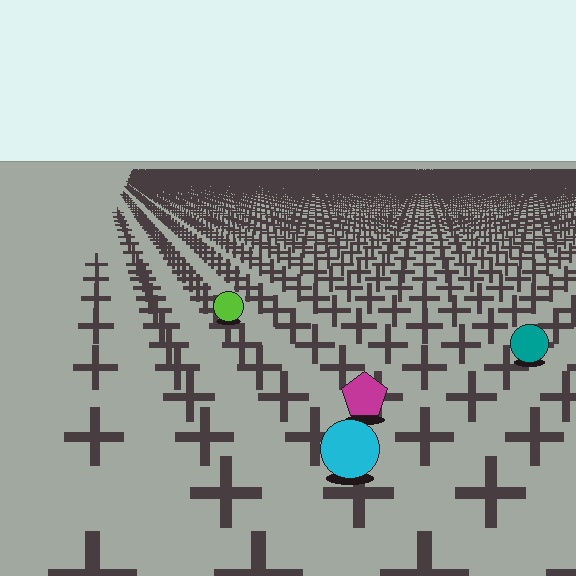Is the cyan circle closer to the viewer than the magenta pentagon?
Yes. The cyan circle is closer — you can tell from the texture gradient: the ground texture is coarser near it.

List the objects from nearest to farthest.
From nearest to farthest: the cyan circle, the magenta pentagon, the teal circle, the lime circle.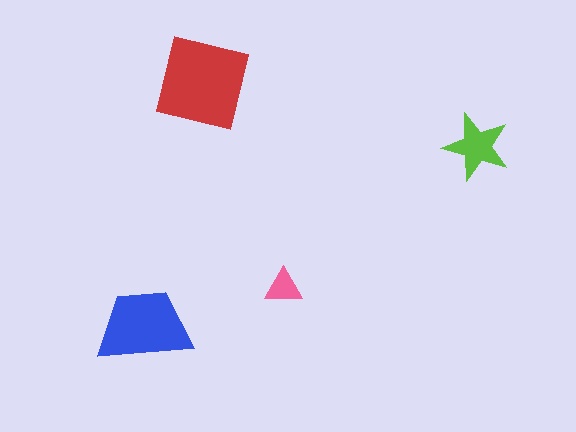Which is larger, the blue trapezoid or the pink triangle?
The blue trapezoid.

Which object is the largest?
The red square.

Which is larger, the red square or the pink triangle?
The red square.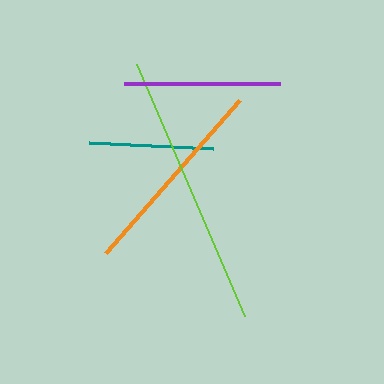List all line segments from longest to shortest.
From longest to shortest: lime, orange, purple, teal.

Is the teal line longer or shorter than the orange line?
The orange line is longer than the teal line.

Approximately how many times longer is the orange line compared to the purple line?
The orange line is approximately 1.3 times the length of the purple line.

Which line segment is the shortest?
The teal line is the shortest at approximately 124 pixels.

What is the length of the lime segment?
The lime segment is approximately 274 pixels long.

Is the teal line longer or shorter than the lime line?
The lime line is longer than the teal line.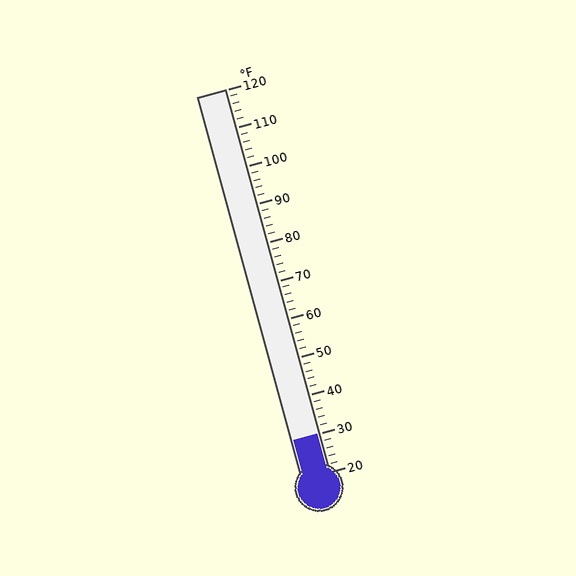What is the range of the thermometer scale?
The thermometer scale ranges from 20°F to 120°F.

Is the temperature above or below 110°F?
The temperature is below 110°F.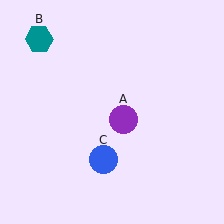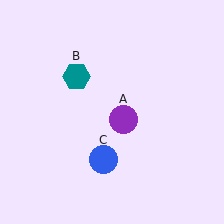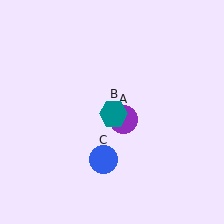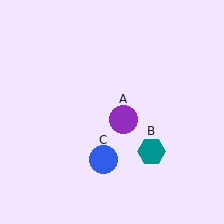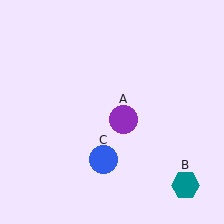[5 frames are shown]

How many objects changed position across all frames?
1 object changed position: teal hexagon (object B).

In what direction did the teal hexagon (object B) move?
The teal hexagon (object B) moved down and to the right.